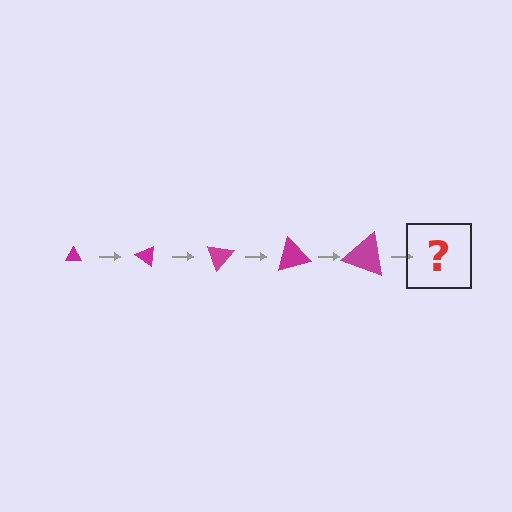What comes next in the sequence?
The next element should be a triangle, larger than the previous one and rotated 175 degrees from the start.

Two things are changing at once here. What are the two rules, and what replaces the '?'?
The two rules are that the triangle grows larger each step and it rotates 35 degrees each step. The '?' should be a triangle, larger than the previous one and rotated 175 degrees from the start.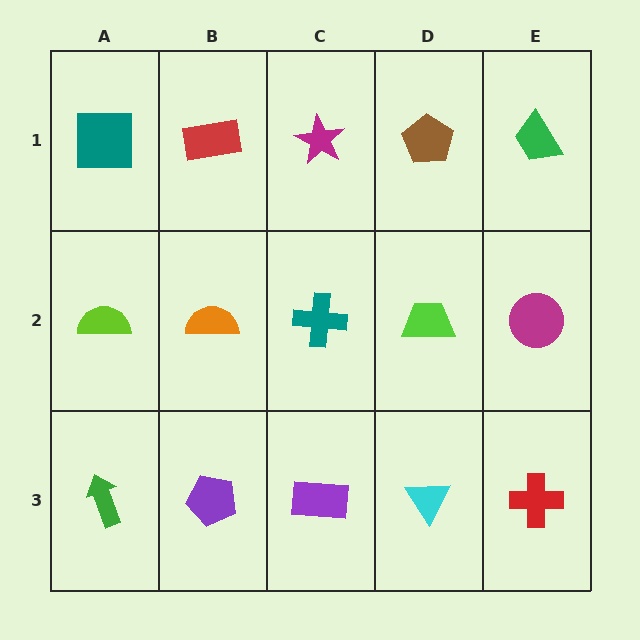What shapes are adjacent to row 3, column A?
A lime semicircle (row 2, column A), a purple pentagon (row 3, column B).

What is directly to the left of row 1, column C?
A red rectangle.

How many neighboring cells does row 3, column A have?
2.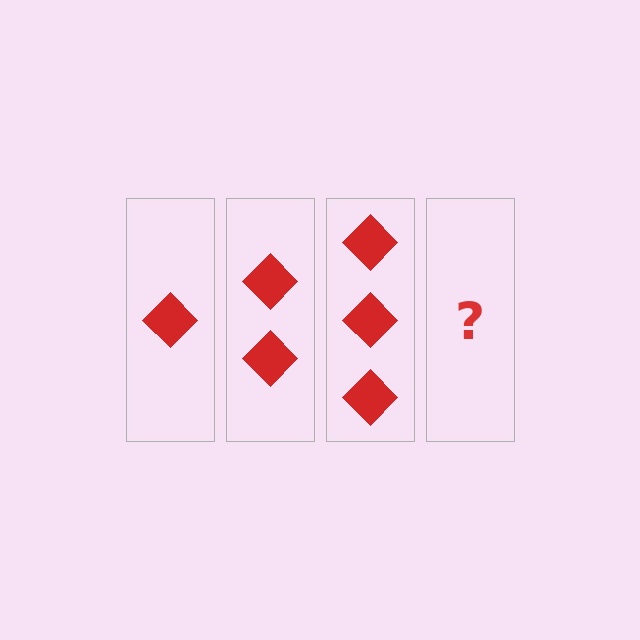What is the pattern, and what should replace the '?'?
The pattern is that each step adds one more diamond. The '?' should be 4 diamonds.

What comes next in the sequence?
The next element should be 4 diamonds.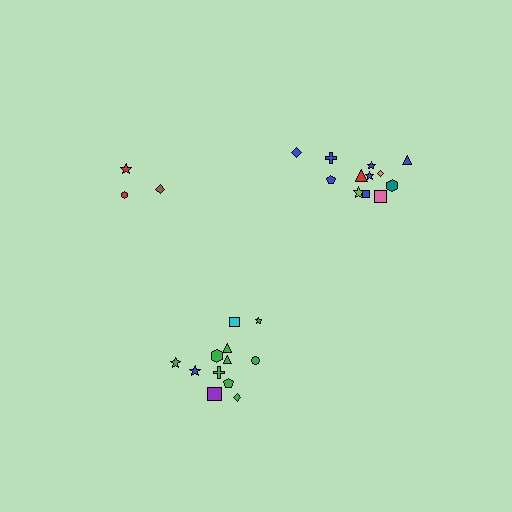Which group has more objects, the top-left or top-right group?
The top-right group.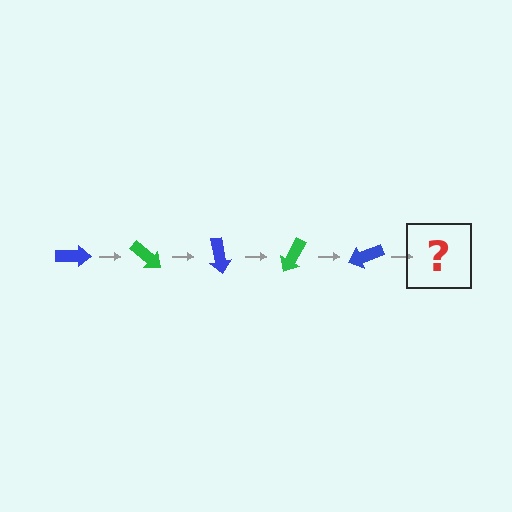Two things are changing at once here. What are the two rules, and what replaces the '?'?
The two rules are that it rotates 40 degrees each step and the color cycles through blue and green. The '?' should be a green arrow, rotated 200 degrees from the start.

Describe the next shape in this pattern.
It should be a green arrow, rotated 200 degrees from the start.